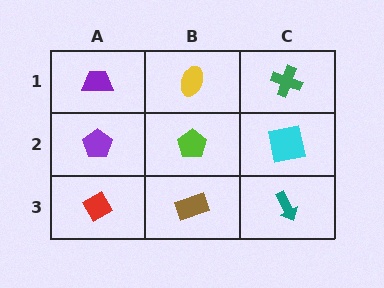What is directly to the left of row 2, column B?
A purple pentagon.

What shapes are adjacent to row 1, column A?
A purple pentagon (row 2, column A), a yellow ellipse (row 1, column B).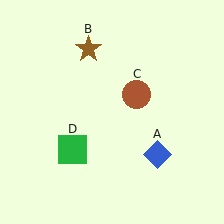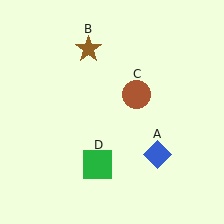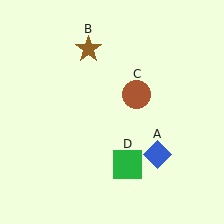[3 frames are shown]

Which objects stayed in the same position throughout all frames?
Blue diamond (object A) and brown star (object B) and brown circle (object C) remained stationary.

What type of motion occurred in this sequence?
The green square (object D) rotated counterclockwise around the center of the scene.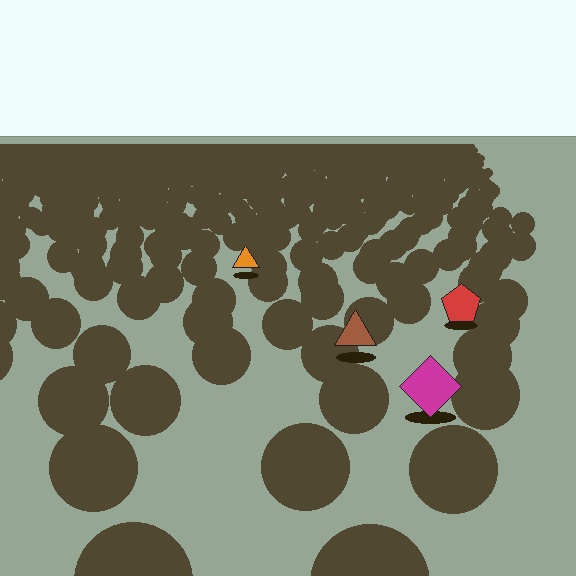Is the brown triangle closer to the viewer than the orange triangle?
Yes. The brown triangle is closer — you can tell from the texture gradient: the ground texture is coarser near it.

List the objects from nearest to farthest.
From nearest to farthest: the magenta diamond, the brown triangle, the red pentagon, the orange triangle.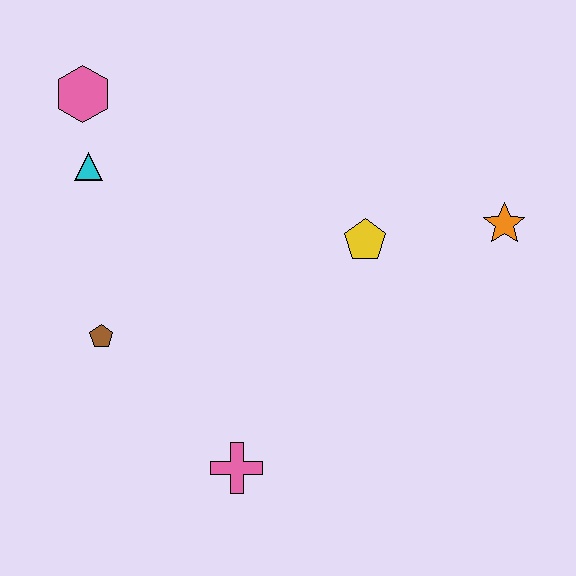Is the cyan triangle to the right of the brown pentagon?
No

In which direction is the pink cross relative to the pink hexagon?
The pink cross is below the pink hexagon.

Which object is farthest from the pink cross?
The pink hexagon is farthest from the pink cross.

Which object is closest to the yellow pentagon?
The orange star is closest to the yellow pentagon.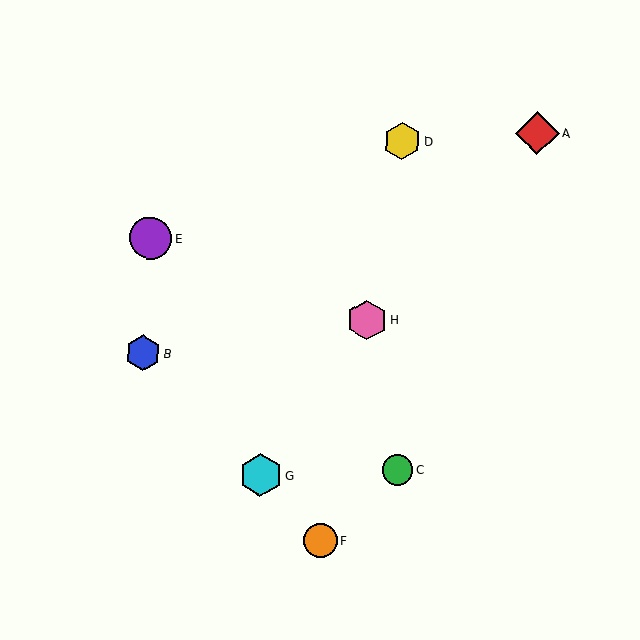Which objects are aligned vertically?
Objects C, D are aligned vertically.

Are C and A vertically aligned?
No, C is at x≈397 and A is at x≈537.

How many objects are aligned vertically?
2 objects (C, D) are aligned vertically.